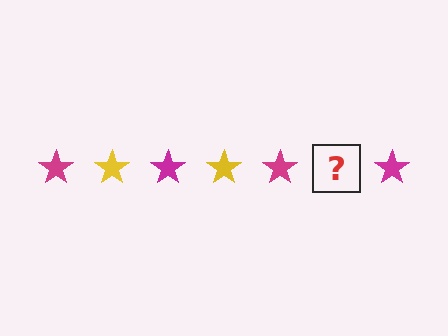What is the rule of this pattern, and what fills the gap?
The rule is that the pattern cycles through magenta, yellow stars. The gap should be filled with a yellow star.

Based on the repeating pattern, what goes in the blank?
The blank should be a yellow star.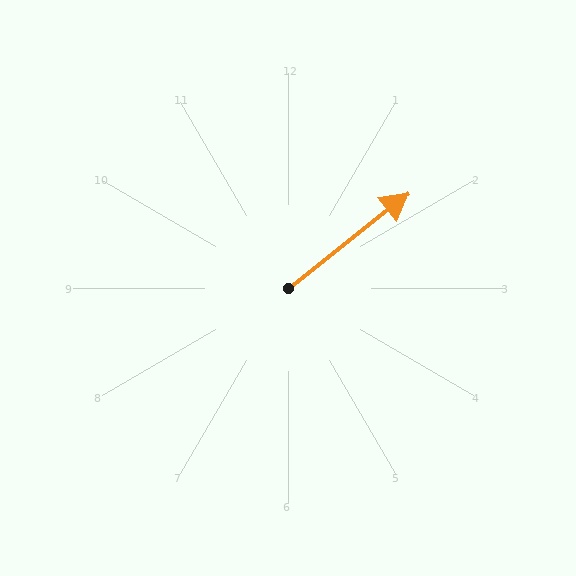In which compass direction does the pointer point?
Northeast.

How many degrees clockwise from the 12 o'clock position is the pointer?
Approximately 52 degrees.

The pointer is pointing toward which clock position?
Roughly 2 o'clock.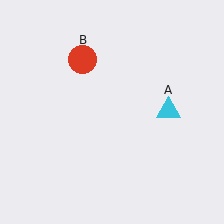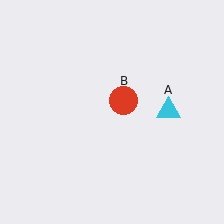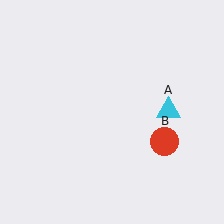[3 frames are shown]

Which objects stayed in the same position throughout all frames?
Cyan triangle (object A) remained stationary.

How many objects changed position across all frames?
1 object changed position: red circle (object B).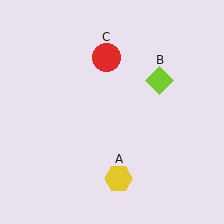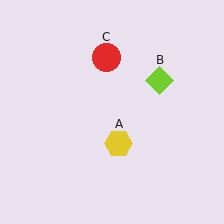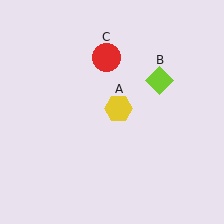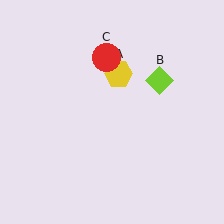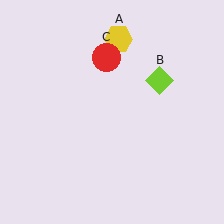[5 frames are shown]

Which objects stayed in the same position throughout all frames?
Lime diamond (object B) and red circle (object C) remained stationary.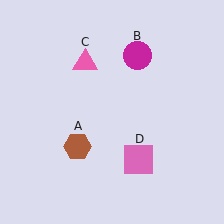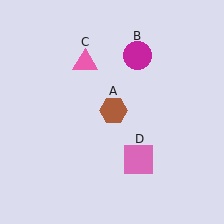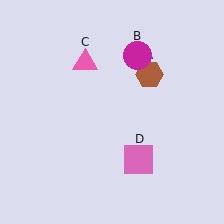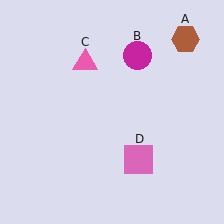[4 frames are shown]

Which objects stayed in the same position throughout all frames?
Magenta circle (object B) and pink triangle (object C) and pink square (object D) remained stationary.